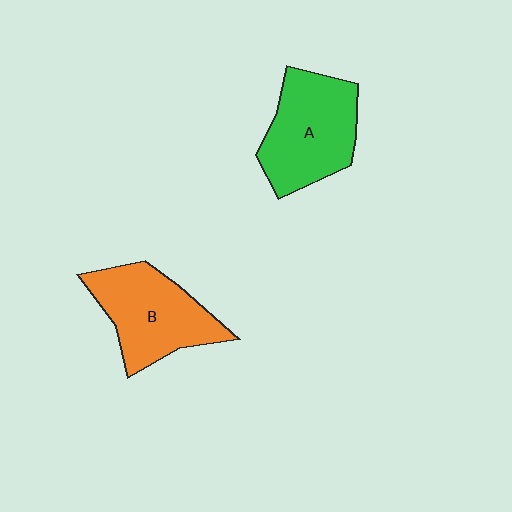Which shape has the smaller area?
Shape B (orange).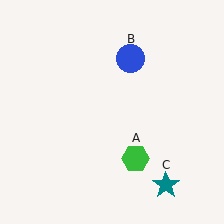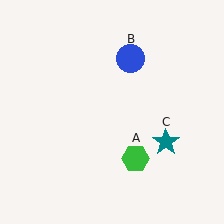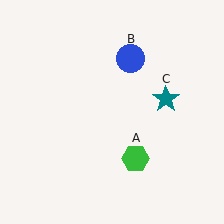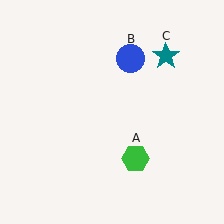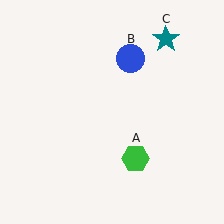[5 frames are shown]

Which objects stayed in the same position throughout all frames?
Green hexagon (object A) and blue circle (object B) remained stationary.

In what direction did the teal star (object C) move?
The teal star (object C) moved up.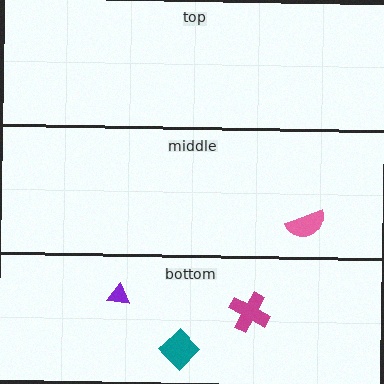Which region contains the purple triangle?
The bottom region.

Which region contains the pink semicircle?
The middle region.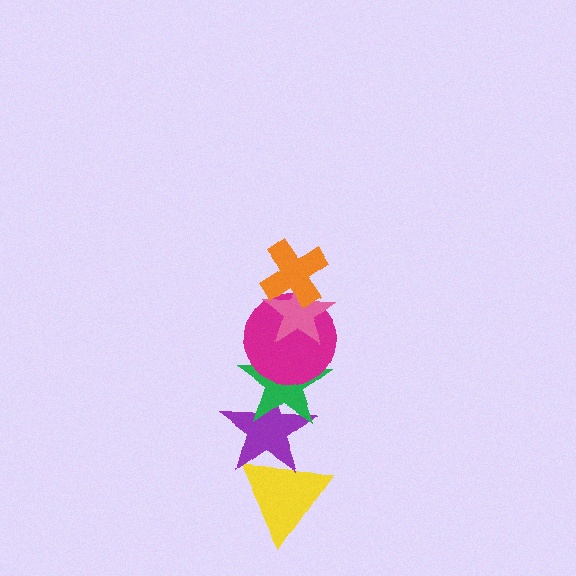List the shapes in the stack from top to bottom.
From top to bottom: the orange cross, the pink star, the magenta circle, the green star, the purple star, the yellow triangle.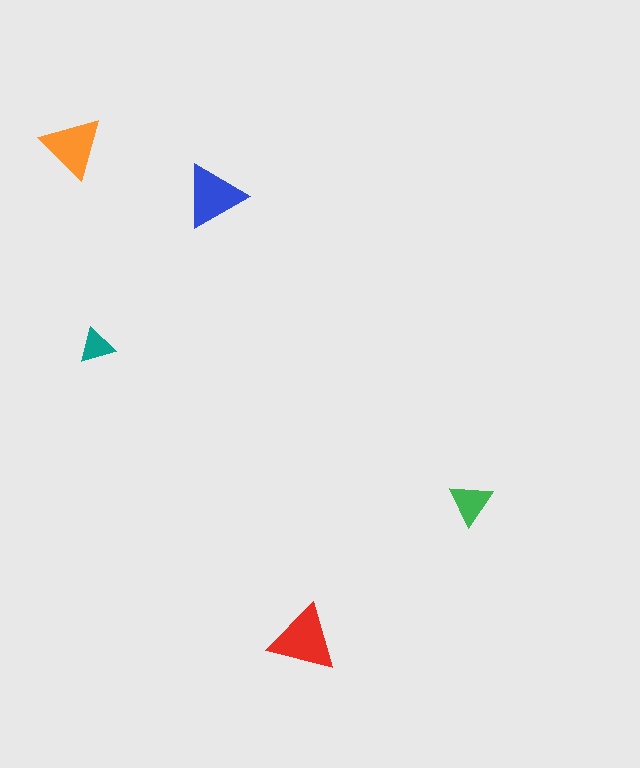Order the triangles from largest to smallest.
the red one, the blue one, the orange one, the green one, the teal one.